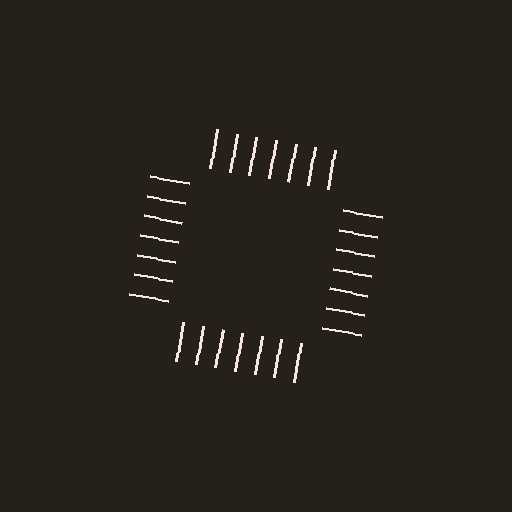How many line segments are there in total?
28 — 7 along each of the 4 edges.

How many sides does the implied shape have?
4 sides — the line-ends trace a square.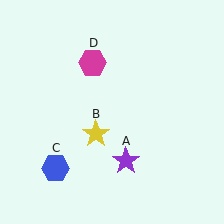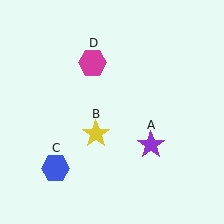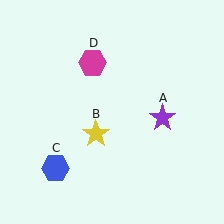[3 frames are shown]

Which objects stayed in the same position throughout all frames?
Yellow star (object B) and blue hexagon (object C) and magenta hexagon (object D) remained stationary.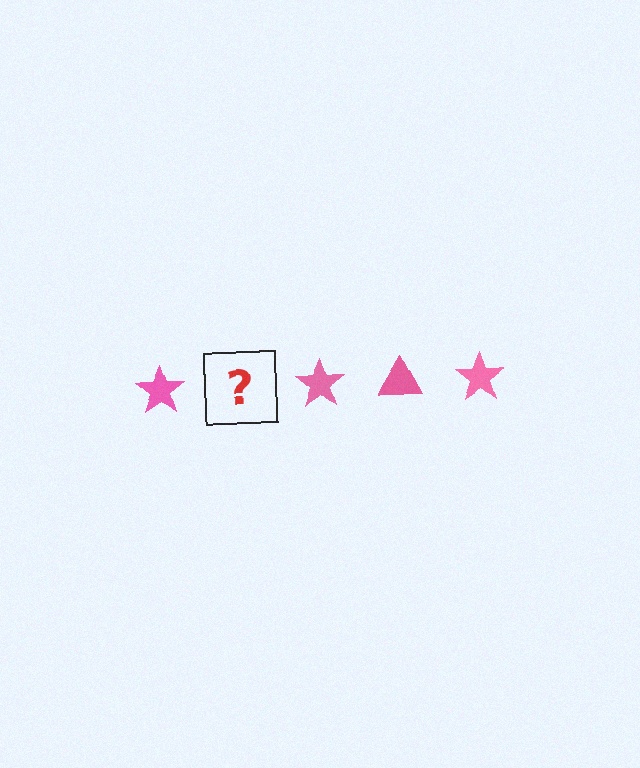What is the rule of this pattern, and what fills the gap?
The rule is that the pattern cycles through star, triangle shapes in pink. The gap should be filled with a pink triangle.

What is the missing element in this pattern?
The missing element is a pink triangle.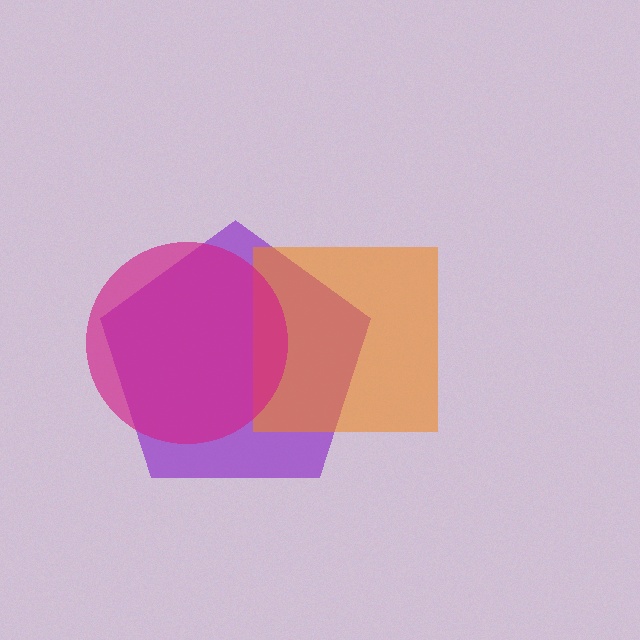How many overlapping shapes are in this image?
There are 3 overlapping shapes in the image.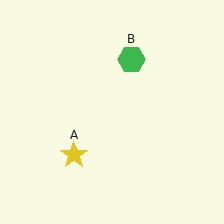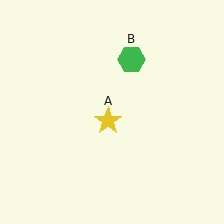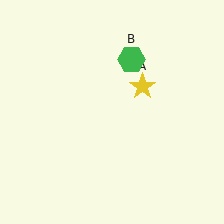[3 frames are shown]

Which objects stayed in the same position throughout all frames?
Green hexagon (object B) remained stationary.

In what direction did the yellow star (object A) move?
The yellow star (object A) moved up and to the right.